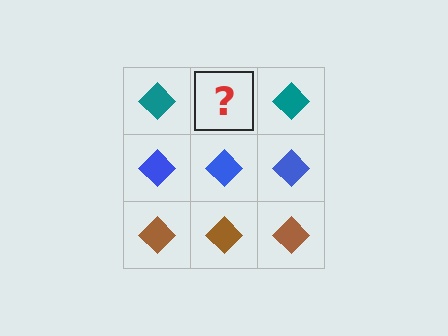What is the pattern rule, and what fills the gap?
The rule is that each row has a consistent color. The gap should be filled with a teal diamond.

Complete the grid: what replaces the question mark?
The question mark should be replaced with a teal diamond.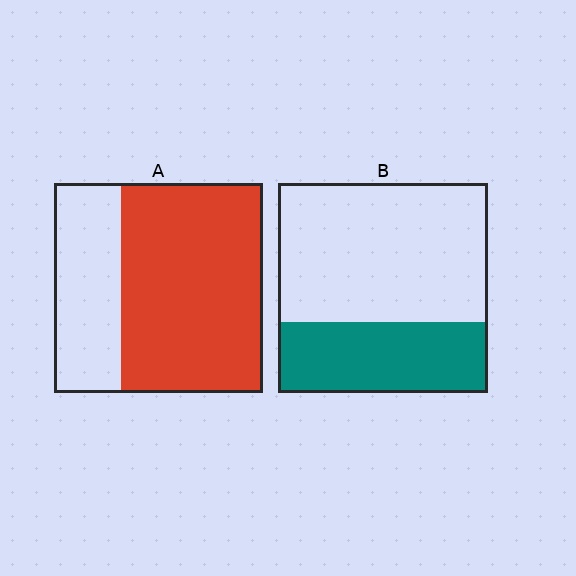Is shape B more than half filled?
No.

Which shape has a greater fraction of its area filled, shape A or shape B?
Shape A.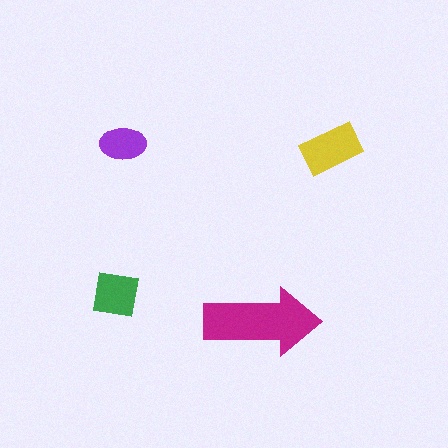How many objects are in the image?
There are 4 objects in the image.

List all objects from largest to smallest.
The magenta arrow, the yellow rectangle, the green square, the purple ellipse.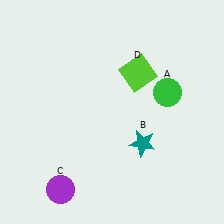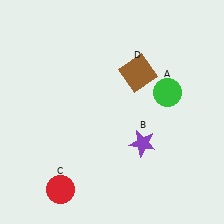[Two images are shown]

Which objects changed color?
B changed from teal to purple. C changed from purple to red. D changed from lime to brown.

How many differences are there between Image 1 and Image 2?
There are 3 differences between the two images.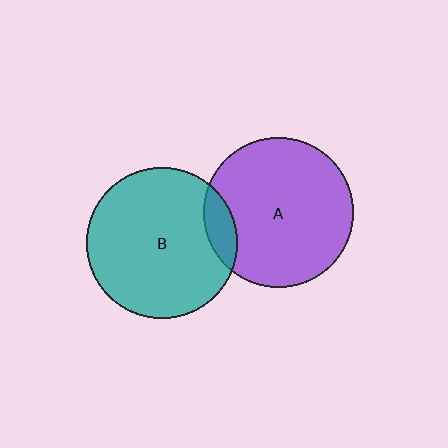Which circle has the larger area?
Circle B (teal).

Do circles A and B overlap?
Yes.